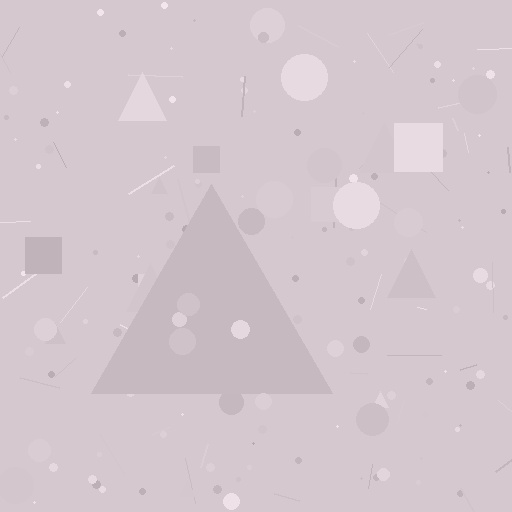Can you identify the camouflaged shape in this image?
The camouflaged shape is a triangle.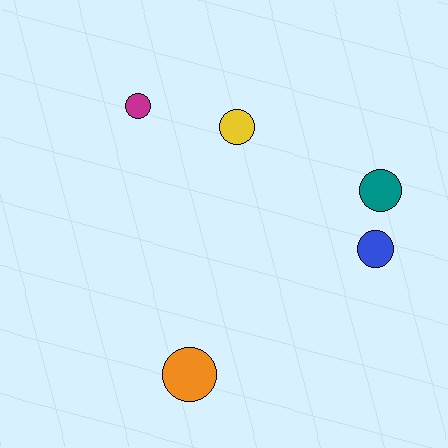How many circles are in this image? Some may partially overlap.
There are 5 circles.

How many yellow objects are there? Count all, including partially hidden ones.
There is 1 yellow object.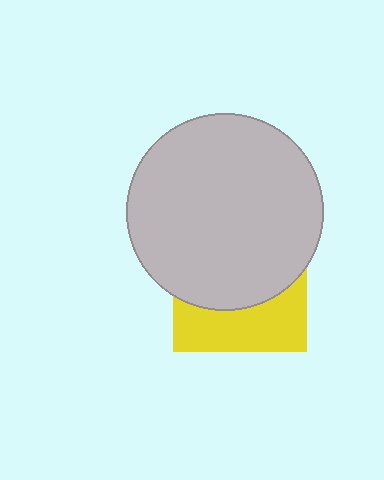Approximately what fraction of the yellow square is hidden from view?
Roughly 62% of the yellow square is hidden behind the light gray circle.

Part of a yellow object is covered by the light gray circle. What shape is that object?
It is a square.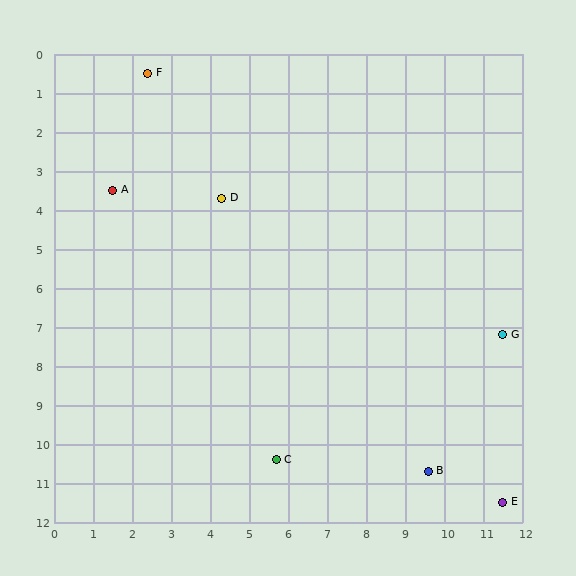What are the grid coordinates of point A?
Point A is at approximately (1.5, 3.5).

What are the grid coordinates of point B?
Point B is at approximately (9.6, 10.7).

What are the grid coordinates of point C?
Point C is at approximately (5.7, 10.4).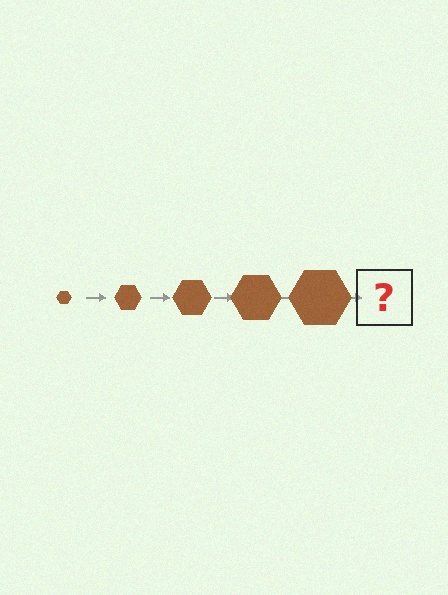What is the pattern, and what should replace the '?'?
The pattern is that the hexagon gets progressively larger each step. The '?' should be a brown hexagon, larger than the previous one.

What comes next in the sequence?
The next element should be a brown hexagon, larger than the previous one.